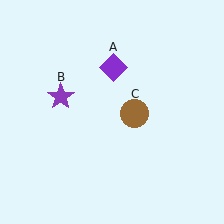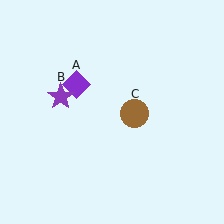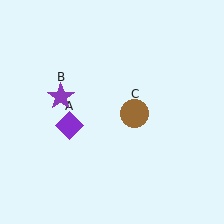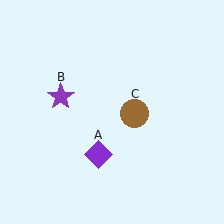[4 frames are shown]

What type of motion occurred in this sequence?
The purple diamond (object A) rotated counterclockwise around the center of the scene.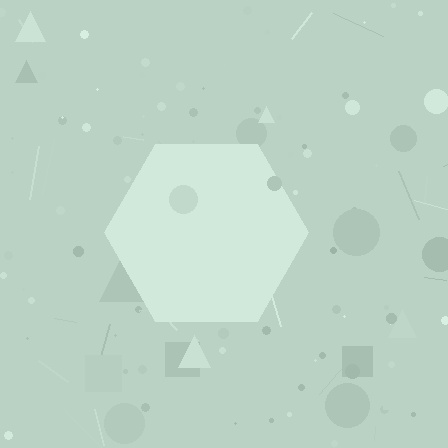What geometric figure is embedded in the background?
A hexagon is embedded in the background.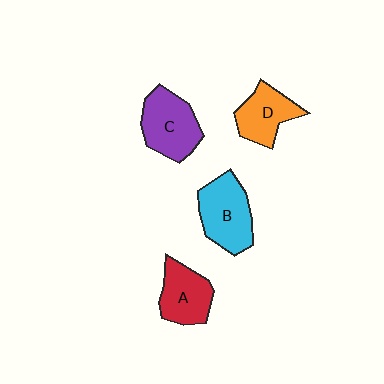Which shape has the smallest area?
Shape D (orange).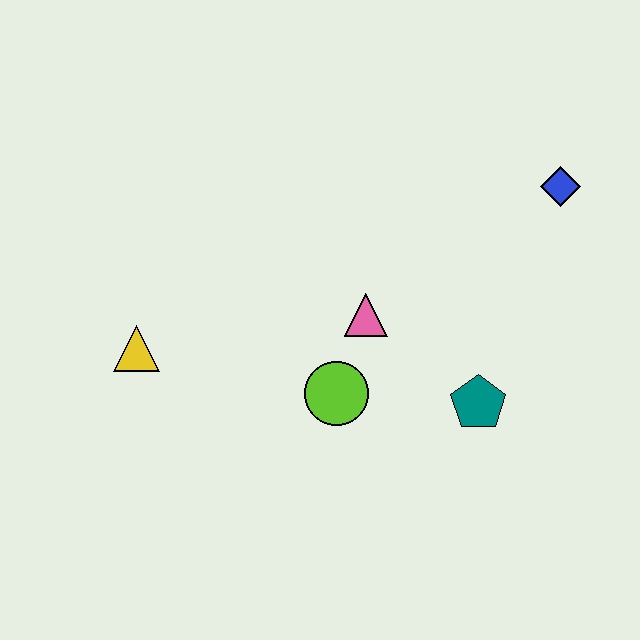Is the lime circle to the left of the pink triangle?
Yes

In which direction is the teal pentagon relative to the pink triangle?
The teal pentagon is to the right of the pink triangle.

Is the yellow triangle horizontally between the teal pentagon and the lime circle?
No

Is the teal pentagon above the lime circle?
No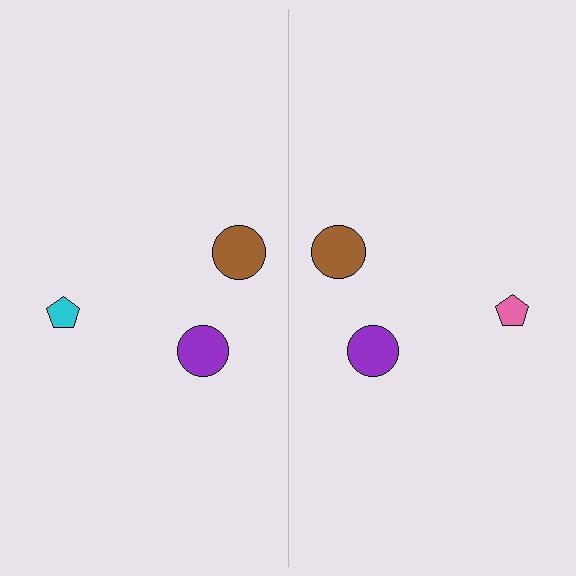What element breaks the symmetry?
The pink pentagon on the right side breaks the symmetry — its mirror counterpart is cyan.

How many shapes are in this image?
There are 6 shapes in this image.